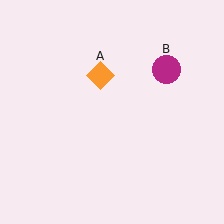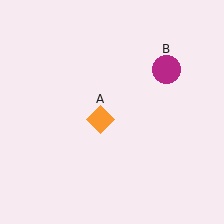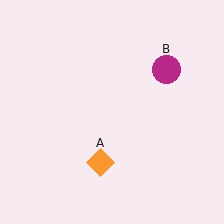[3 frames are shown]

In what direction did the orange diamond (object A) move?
The orange diamond (object A) moved down.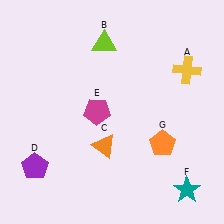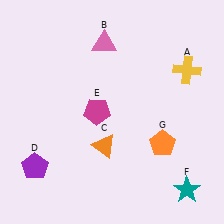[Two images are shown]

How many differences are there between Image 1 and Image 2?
There is 1 difference between the two images.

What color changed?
The triangle (B) changed from lime in Image 1 to pink in Image 2.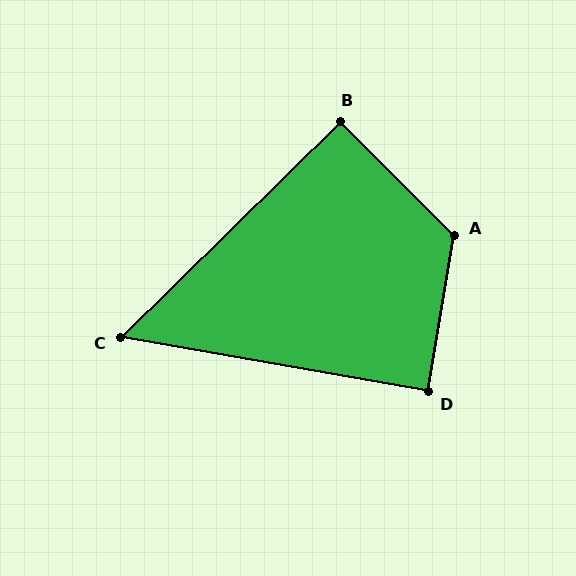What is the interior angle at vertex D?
Approximately 90 degrees (approximately right).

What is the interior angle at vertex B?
Approximately 90 degrees (approximately right).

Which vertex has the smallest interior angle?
C, at approximately 55 degrees.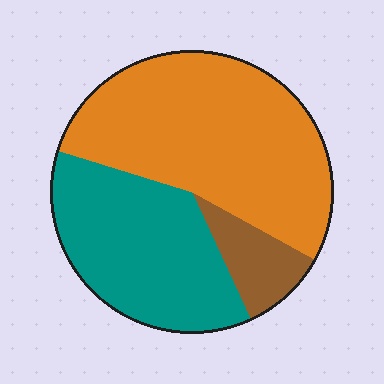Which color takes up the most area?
Orange, at roughly 55%.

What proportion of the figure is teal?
Teal takes up about three eighths (3/8) of the figure.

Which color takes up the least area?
Brown, at roughly 10%.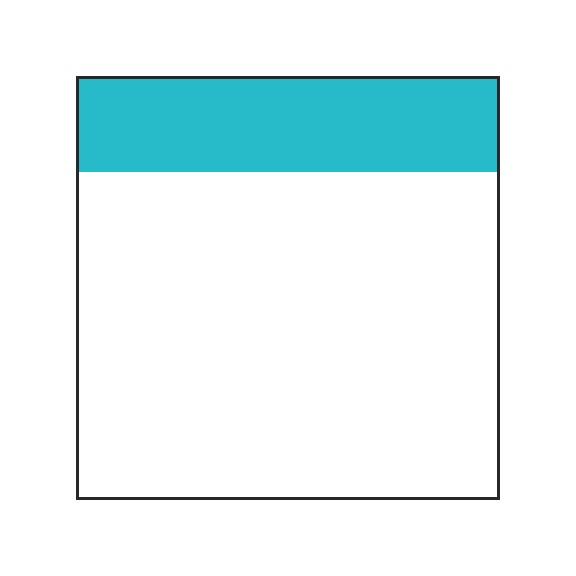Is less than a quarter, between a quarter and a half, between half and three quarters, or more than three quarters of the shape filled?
Less than a quarter.